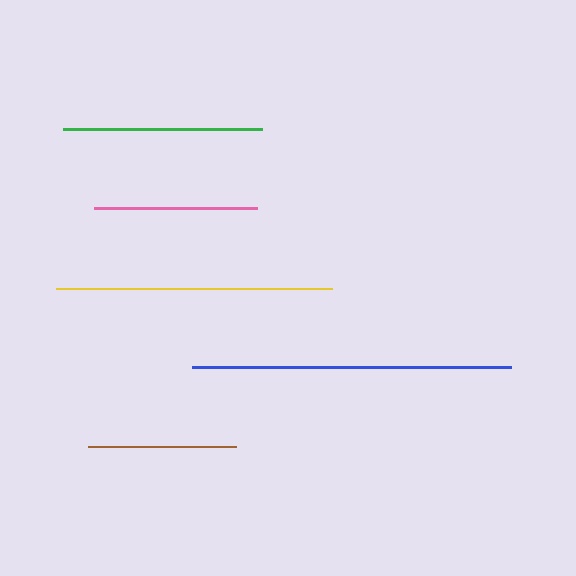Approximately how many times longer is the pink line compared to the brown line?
The pink line is approximately 1.1 times the length of the brown line.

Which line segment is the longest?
The blue line is the longest at approximately 319 pixels.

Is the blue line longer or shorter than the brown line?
The blue line is longer than the brown line.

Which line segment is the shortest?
The brown line is the shortest at approximately 148 pixels.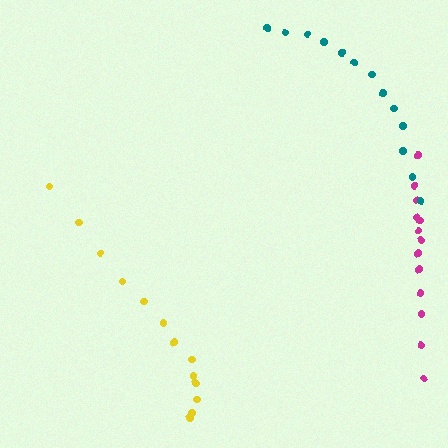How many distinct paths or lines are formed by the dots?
There are 3 distinct paths.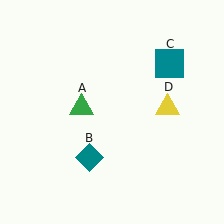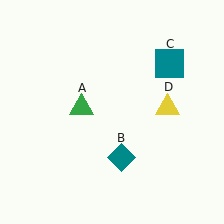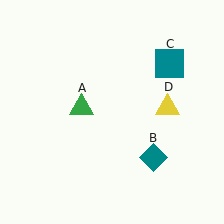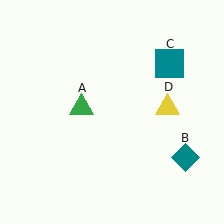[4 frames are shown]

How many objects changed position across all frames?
1 object changed position: teal diamond (object B).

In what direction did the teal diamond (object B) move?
The teal diamond (object B) moved right.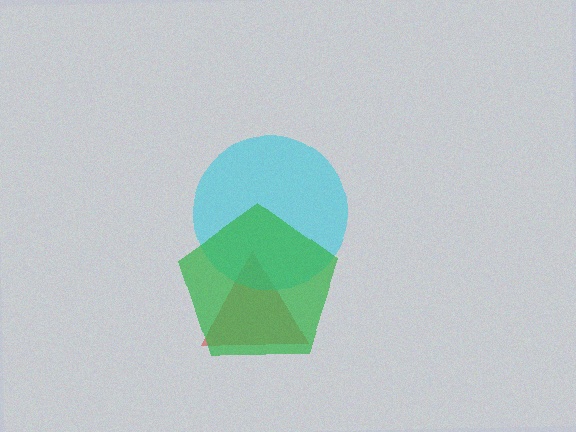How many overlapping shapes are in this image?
There are 3 overlapping shapes in the image.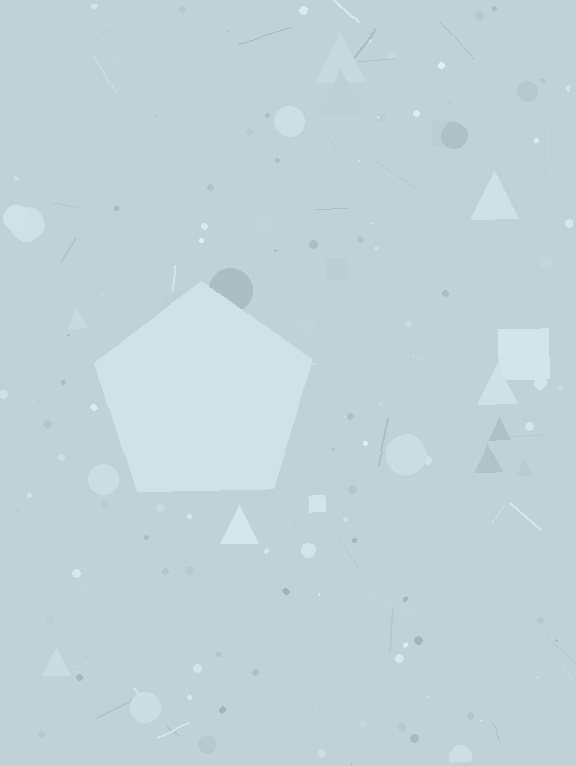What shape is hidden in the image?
A pentagon is hidden in the image.